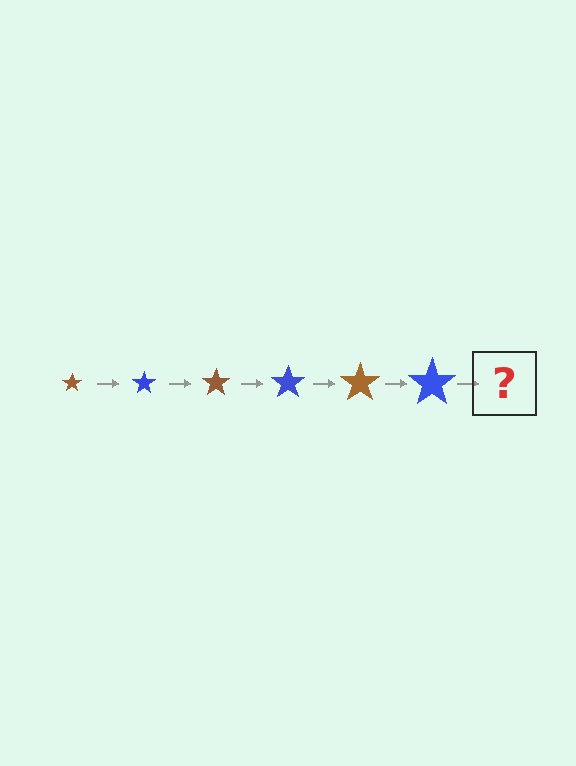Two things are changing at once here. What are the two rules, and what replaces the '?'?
The two rules are that the star grows larger each step and the color cycles through brown and blue. The '?' should be a brown star, larger than the previous one.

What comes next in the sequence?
The next element should be a brown star, larger than the previous one.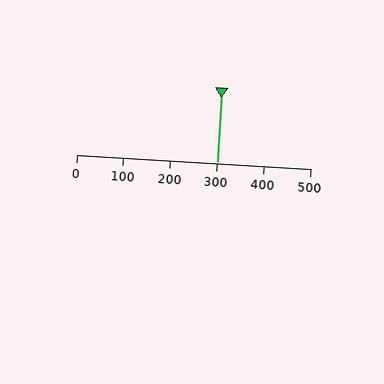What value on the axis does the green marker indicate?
The marker indicates approximately 300.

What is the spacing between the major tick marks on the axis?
The major ticks are spaced 100 apart.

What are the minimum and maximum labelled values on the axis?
The axis runs from 0 to 500.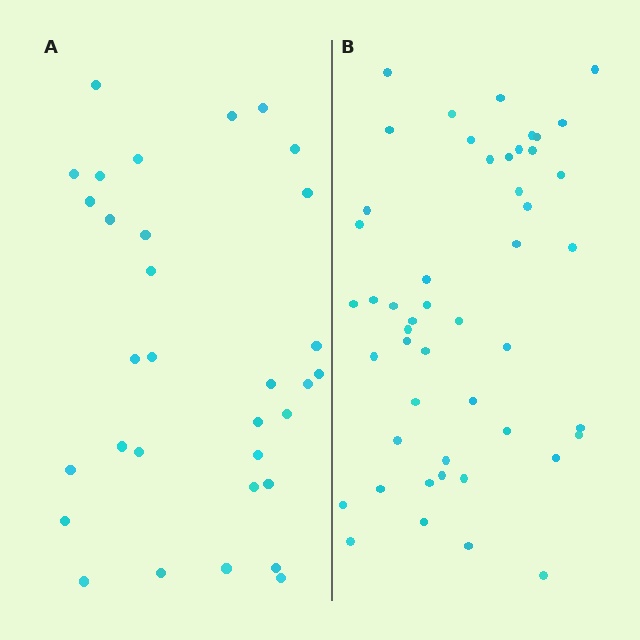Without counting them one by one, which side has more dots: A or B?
Region B (the right region) has more dots.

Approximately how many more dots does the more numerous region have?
Region B has approximately 15 more dots than region A.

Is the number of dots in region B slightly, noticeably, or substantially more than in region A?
Region B has substantially more. The ratio is roughly 1.5 to 1.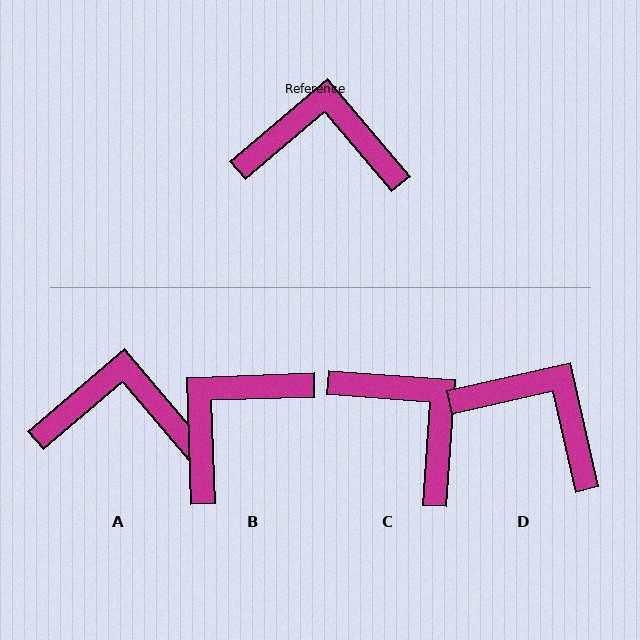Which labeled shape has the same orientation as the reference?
A.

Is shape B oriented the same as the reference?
No, it is off by about 52 degrees.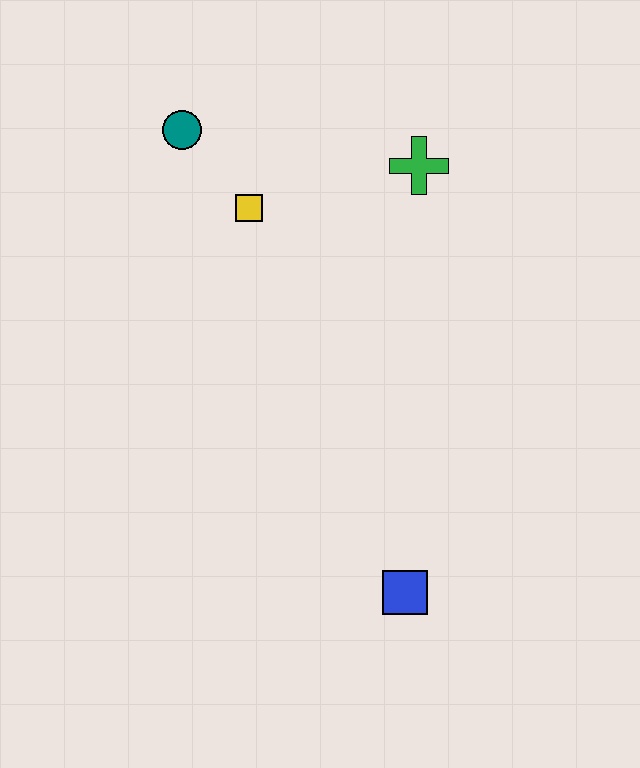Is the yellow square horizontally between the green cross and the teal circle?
Yes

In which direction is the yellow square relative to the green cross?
The yellow square is to the left of the green cross.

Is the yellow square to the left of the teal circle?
No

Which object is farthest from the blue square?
The teal circle is farthest from the blue square.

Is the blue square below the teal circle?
Yes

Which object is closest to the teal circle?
The yellow square is closest to the teal circle.